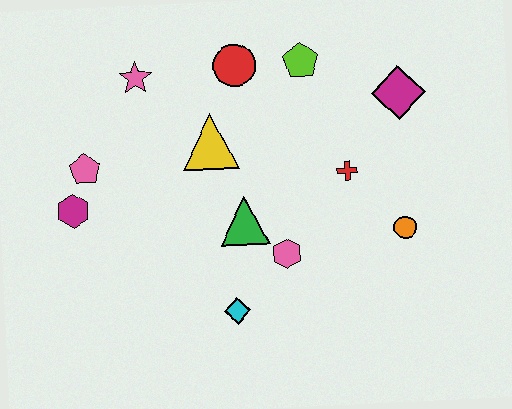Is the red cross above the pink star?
No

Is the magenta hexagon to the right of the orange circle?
No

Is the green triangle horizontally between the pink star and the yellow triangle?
No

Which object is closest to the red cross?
The orange circle is closest to the red cross.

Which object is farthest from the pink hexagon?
The pink star is farthest from the pink hexagon.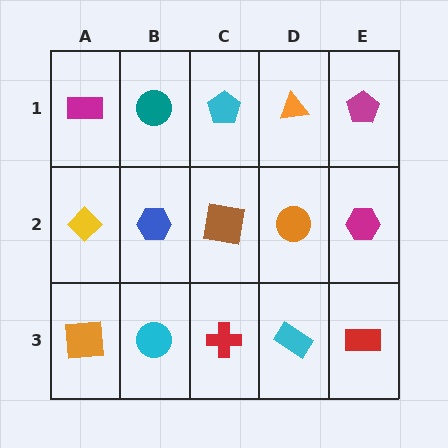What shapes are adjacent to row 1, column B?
A blue hexagon (row 2, column B), a magenta rectangle (row 1, column A), a cyan pentagon (row 1, column C).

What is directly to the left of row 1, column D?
A cyan pentagon.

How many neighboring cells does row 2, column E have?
3.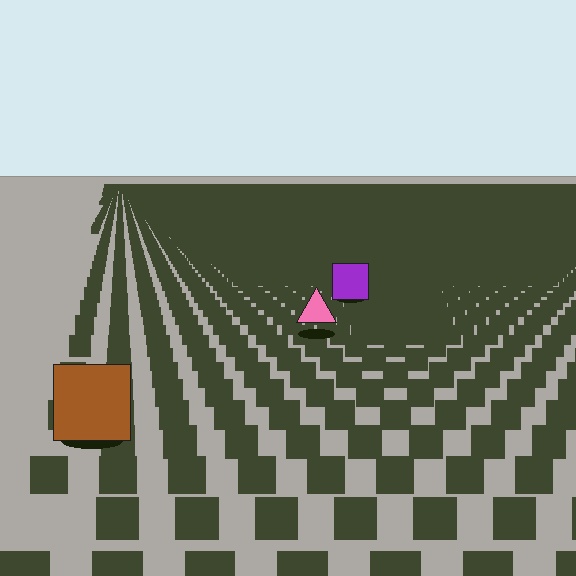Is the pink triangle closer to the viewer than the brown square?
No. The brown square is closer — you can tell from the texture gradient: the ground texture is coarser near it.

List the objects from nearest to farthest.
From nearest to farthest: the brown square, the pink triangle, the purple square.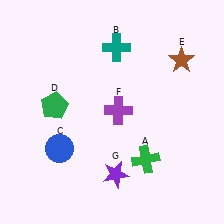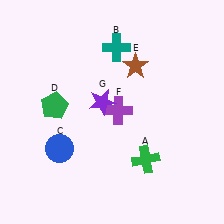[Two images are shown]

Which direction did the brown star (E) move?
The brown star (E) moved left.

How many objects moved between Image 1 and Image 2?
2 objects moved between the two images.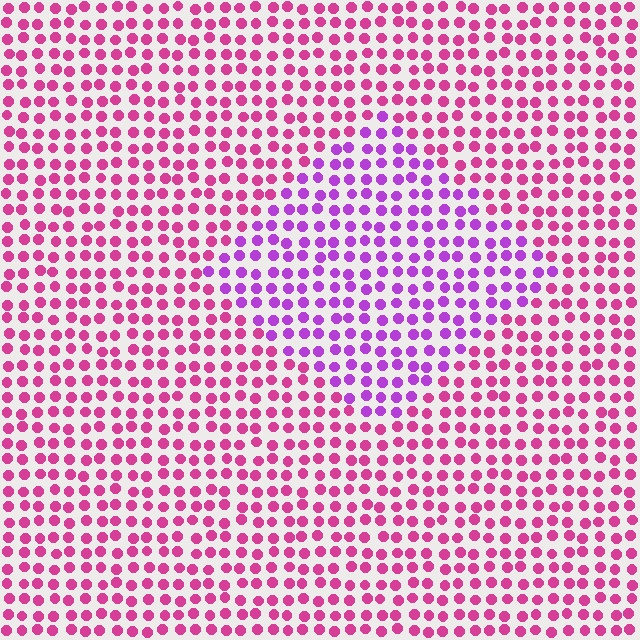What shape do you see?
I see a diamond.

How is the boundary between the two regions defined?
The boundary is defined purely by a slight shift in hue (about 39 degrees). Spacing, size, and orientation are identical on both sides.